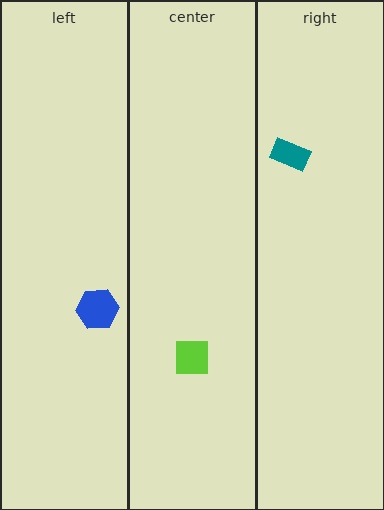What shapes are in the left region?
The blue hexagon.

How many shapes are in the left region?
1.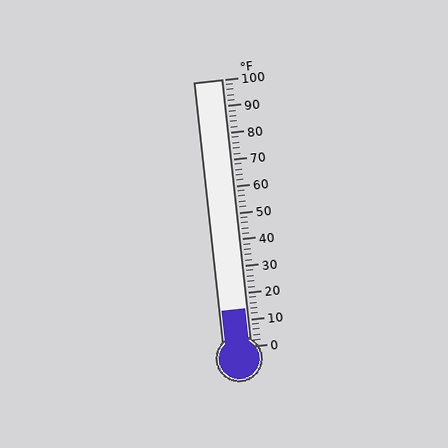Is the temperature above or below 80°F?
The temperature is below 80°F.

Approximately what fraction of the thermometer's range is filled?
The thermometer is filled to approximately 15% of its range.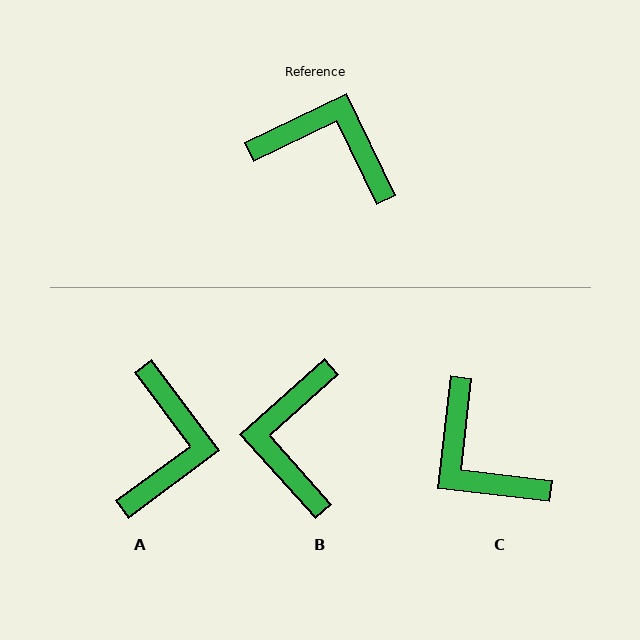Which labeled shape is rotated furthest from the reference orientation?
C, about 148 degrees away.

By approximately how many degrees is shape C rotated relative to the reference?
Approximately 148 degrees counter-clockwise.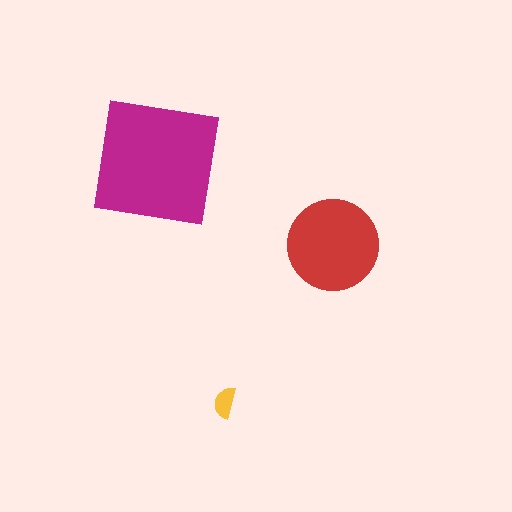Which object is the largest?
The magenta square.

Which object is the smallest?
The yellow semicircle.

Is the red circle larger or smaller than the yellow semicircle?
Larger.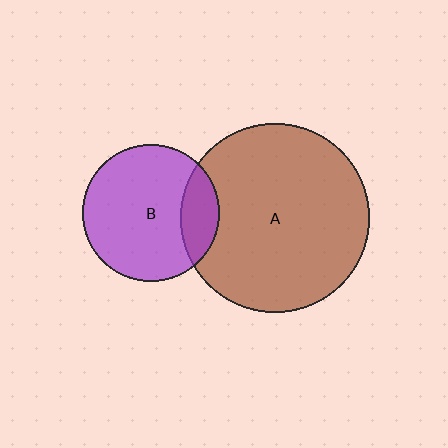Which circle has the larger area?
Circle A (brown).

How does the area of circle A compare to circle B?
Approximately 1.9 times.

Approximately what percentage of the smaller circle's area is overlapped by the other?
Approximately 20%.